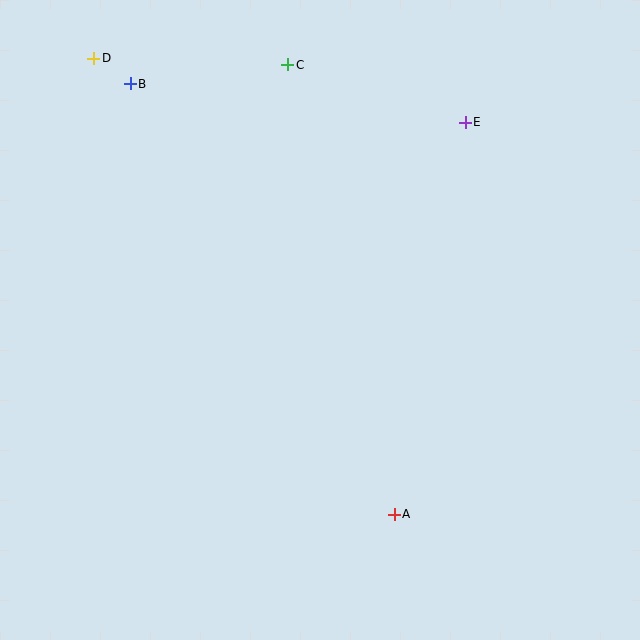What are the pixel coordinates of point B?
Point B is at (130, 84).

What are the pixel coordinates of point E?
Point E is at (465, 122).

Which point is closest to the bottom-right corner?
Point A is closest to the bottom-right corner.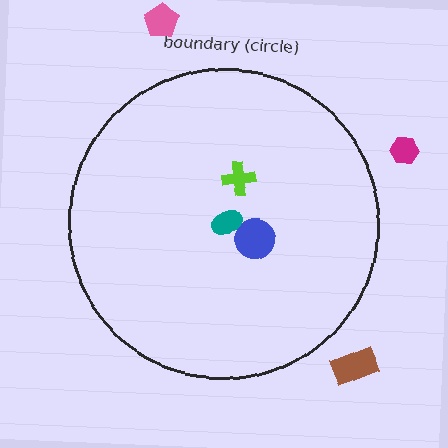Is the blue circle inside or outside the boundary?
Inside.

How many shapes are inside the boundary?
3 inside, 3 outside.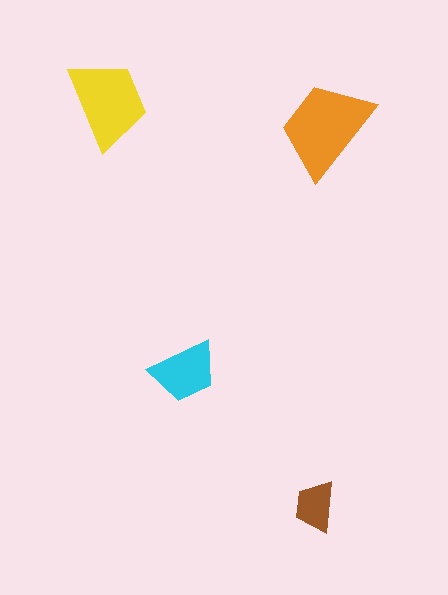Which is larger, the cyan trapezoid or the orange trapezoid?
The orange one.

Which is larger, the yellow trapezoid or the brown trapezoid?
The yellow one.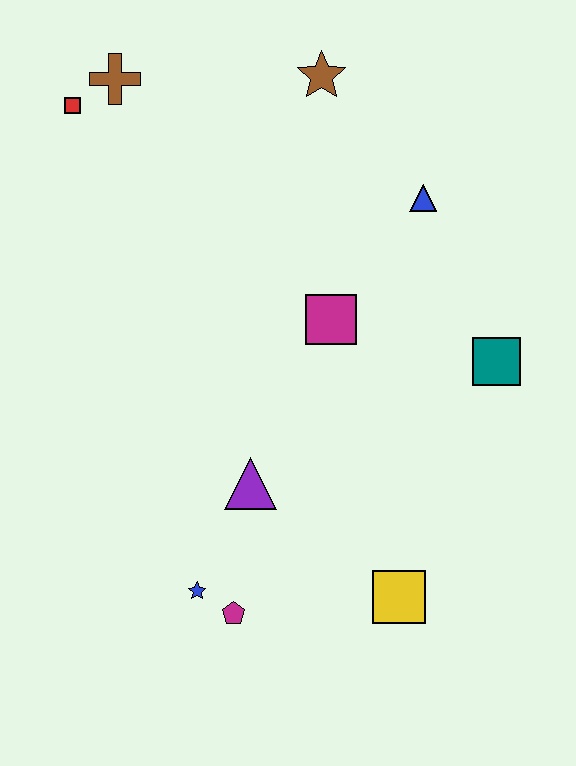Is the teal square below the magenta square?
Yes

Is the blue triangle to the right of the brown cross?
Yes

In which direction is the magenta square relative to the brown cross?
The magenta square is below the brown cross.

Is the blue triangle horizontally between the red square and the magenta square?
No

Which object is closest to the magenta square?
The blue triangle is closest to the magenta square.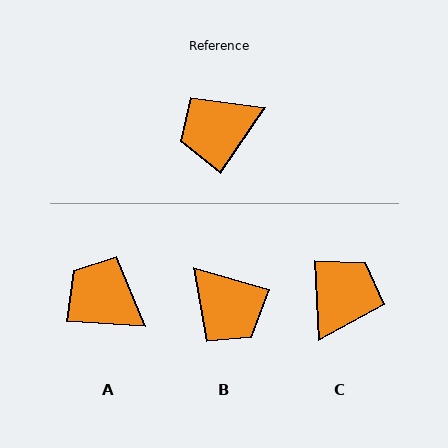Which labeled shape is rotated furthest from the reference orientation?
C, about 144 degrees away.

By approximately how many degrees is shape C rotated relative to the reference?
Approximately 144 degrees clockwise.